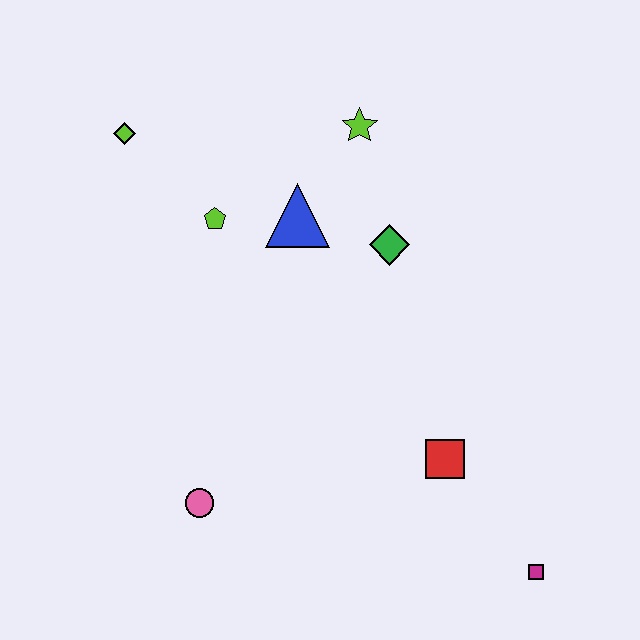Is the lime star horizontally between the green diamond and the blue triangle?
Yes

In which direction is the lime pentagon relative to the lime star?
The lime pentagon is to the left of the lime star.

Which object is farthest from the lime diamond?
The magenta square is farthest from the lime diamond.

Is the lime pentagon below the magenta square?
No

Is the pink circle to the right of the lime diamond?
Yes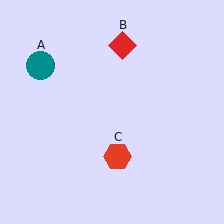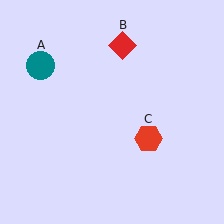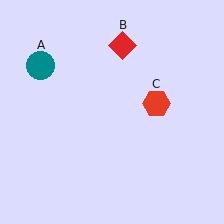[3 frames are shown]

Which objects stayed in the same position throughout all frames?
Teal circle (object A) and red diamond (object B) remained stationary.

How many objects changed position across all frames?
1 object changed position: red hexagon (object C).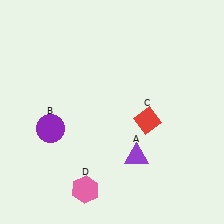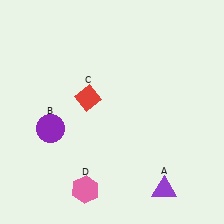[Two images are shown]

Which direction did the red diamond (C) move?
The red diamond (C) moved left.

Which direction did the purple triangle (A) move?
The purple triangle (A) moved down.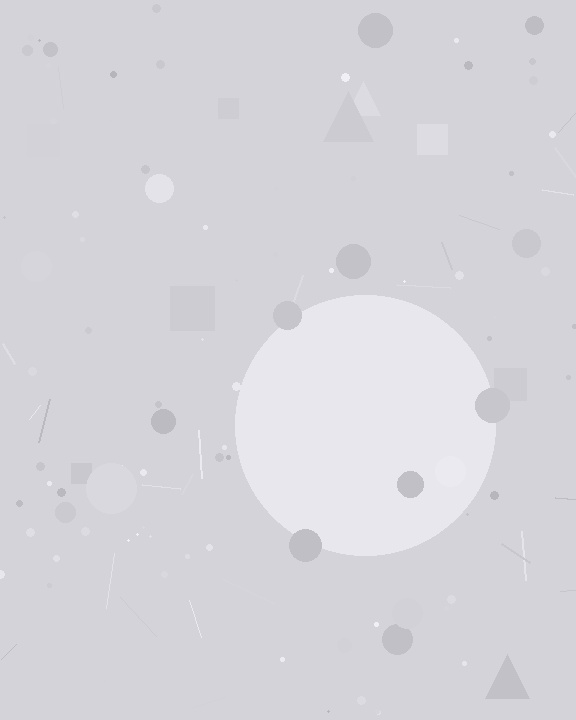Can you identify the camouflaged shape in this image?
The camouflaged shape is a circle.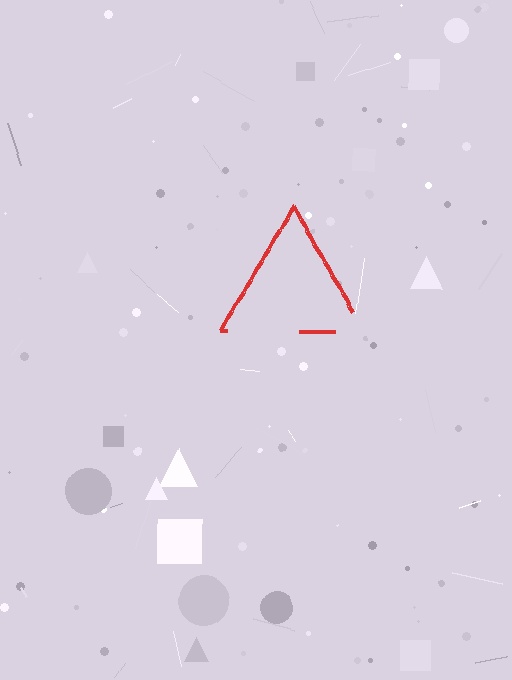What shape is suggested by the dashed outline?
The dashed outline suggests a triangle.